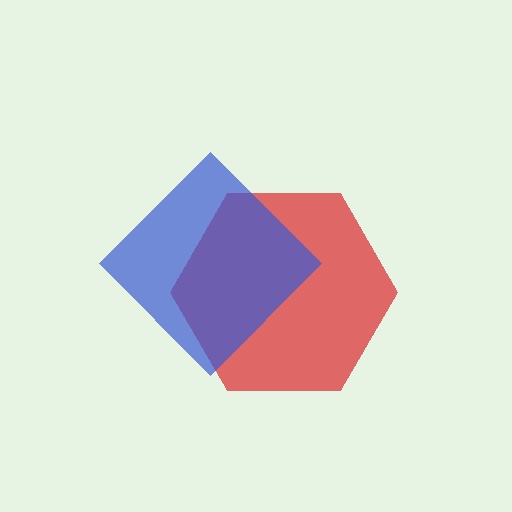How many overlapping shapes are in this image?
There are 2 overlapping shapes in the image.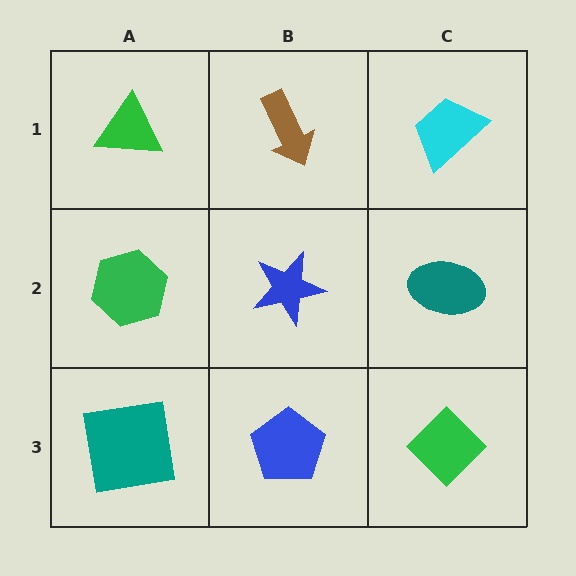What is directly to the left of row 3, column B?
A teal square.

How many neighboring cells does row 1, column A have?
2.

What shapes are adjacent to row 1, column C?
A teal ellipse (row 2, column C), a brown arrow (row 1, column B).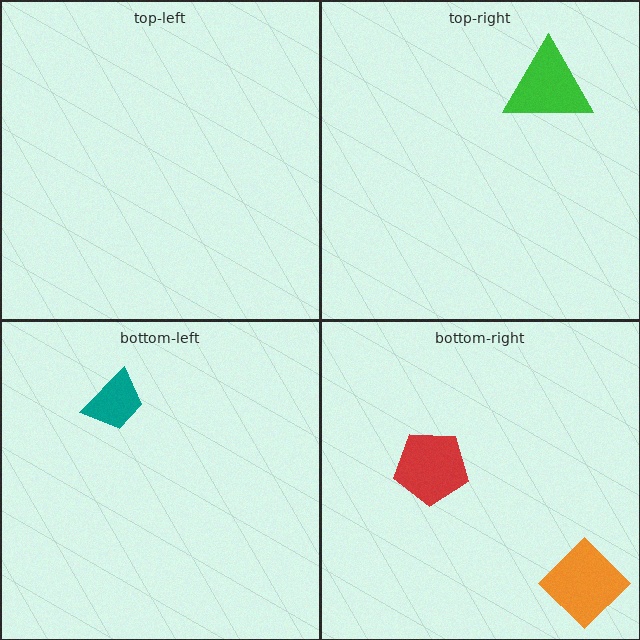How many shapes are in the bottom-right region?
2.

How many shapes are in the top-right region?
1.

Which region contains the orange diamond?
The bottom-right region.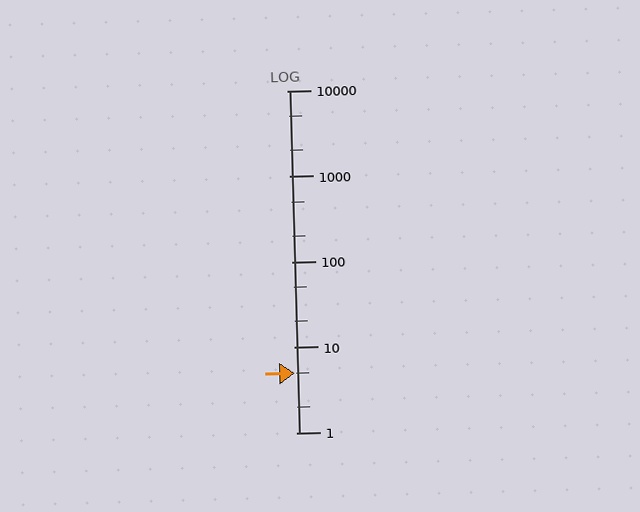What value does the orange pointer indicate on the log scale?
The pointer indicates approximately 4.9.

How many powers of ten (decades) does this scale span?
The scale spans 4 decades, from 1 to 10000.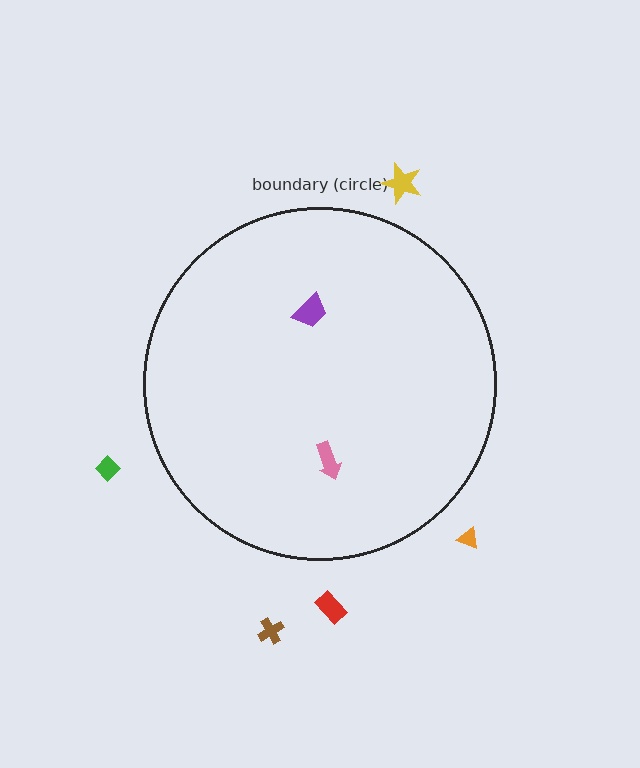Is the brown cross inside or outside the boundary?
Outside.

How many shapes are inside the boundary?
2 inside, 5 outside.